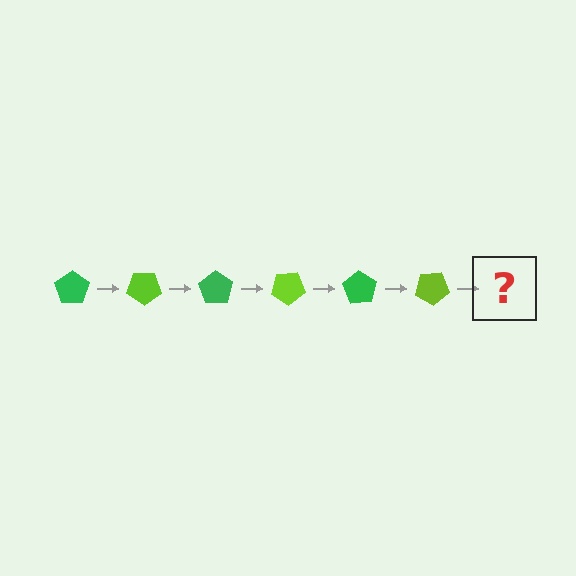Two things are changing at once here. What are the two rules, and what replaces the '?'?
The two rules are that it rotates 35 degrees each step and the color cycles through green and lime. The '?' should be a green pentagon, rotated 210 degrees from the start.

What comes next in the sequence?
The next element should be a green pentagon, rotated 210 degrees from the start.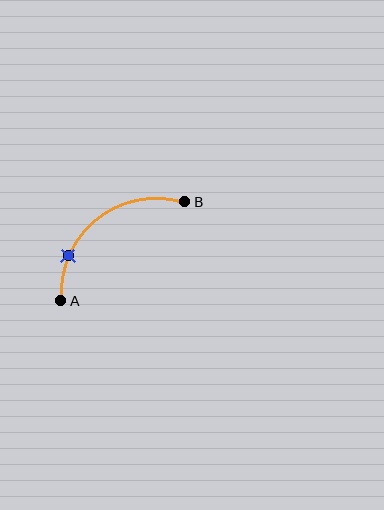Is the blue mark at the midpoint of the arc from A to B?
No. The blue mark lies on the arc but is closer to endpoint A. The arc midpoint would be at the point on the curve equidistant along the arc from both A and B.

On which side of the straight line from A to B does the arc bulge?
The arc bulges above and to the left of the straight line connecting A and B.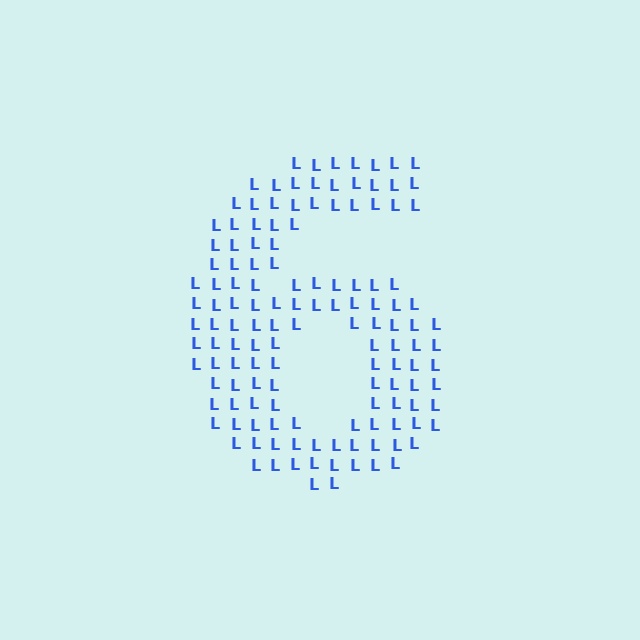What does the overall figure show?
The overall figure shows the digit 6.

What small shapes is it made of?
It is made of small letter L's.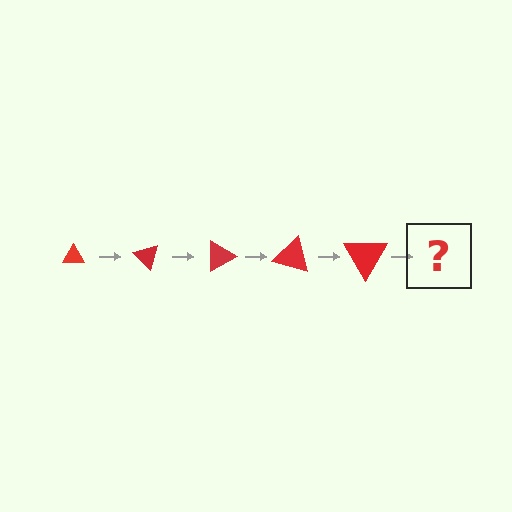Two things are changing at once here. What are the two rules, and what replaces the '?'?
The two rules are that the triangle grows larger each step and it rotates 45 degrees each step. The '?' should be a triangle, larger than the previous one and rotated 225 degrees from the start.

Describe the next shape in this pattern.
It should be a triangle, larger than the previous one and rotated 225 degrees from the start.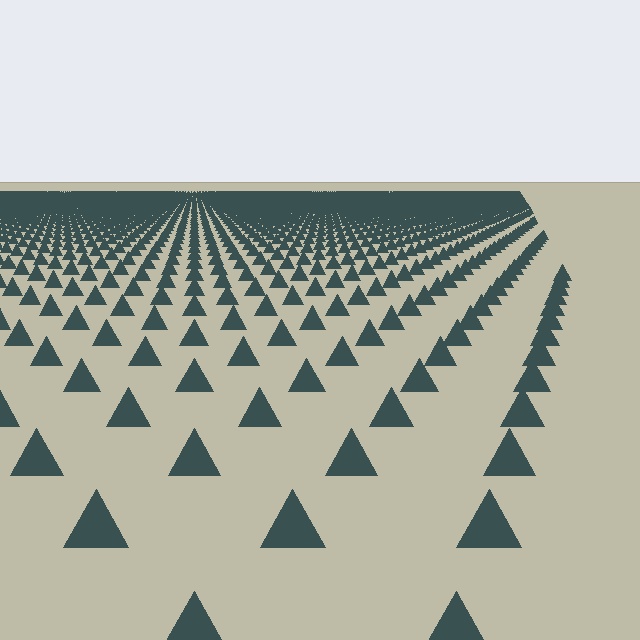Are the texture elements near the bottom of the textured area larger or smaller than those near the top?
Larger. Near the bottom, elements are closer to the viewer and appear at a bigger on-screen size.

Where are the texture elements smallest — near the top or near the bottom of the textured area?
Near the top.